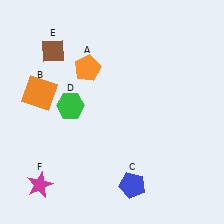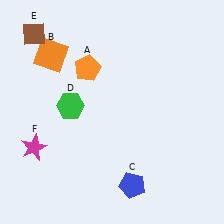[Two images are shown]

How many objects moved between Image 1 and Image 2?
3 objects moved between the two images.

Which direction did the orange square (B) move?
The orange square (B) moved up.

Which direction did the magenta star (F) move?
The magenta star (F) moved up.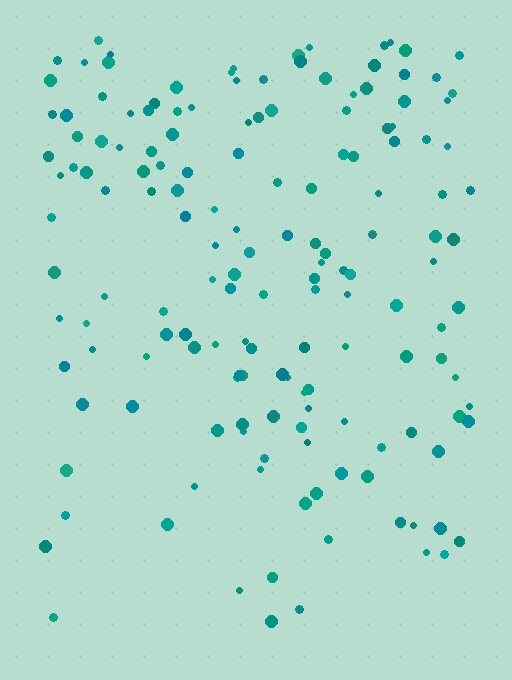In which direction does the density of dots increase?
From bottom to top, with the top side densest.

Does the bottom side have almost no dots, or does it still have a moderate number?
Still a moderate number, just noticeably fewer than the top.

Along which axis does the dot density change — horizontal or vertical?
Vertical.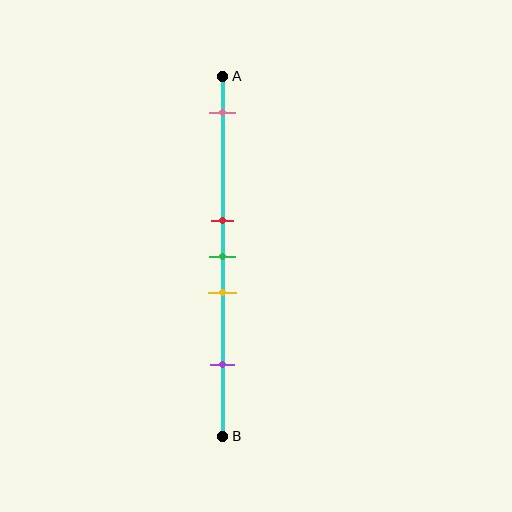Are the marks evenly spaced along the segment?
No, the marks are not evenly spaced.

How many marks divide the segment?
There are 5 marks dividing the segment.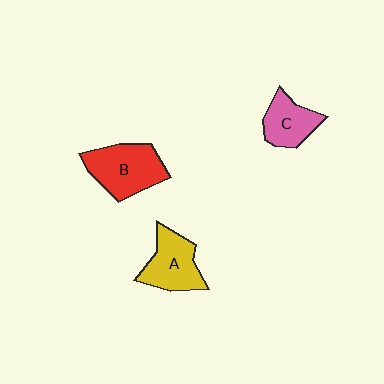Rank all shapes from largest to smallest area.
From largest to smallest: B (red), A (yellow), C (pink).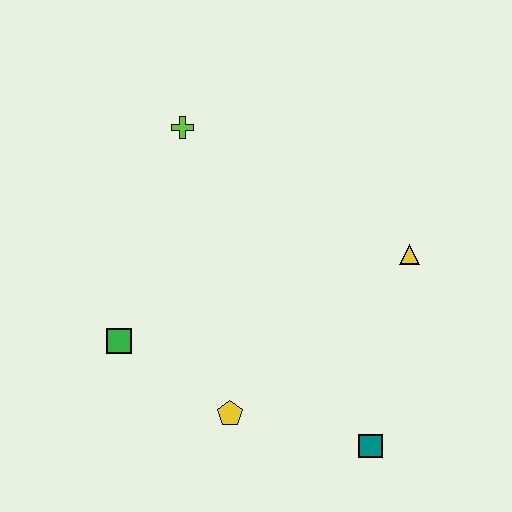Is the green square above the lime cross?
No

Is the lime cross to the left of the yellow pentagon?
Yes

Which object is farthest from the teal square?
The lime cross is farthest from the teal square.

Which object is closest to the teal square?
The yellow pentagon is closest to the teal square.